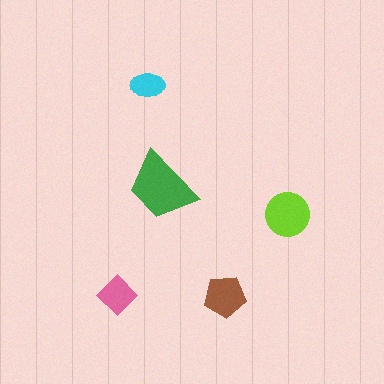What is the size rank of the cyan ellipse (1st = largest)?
5th.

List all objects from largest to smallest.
The green trapezoid, the lime circle, the brown pentagon, the pink diamond, the cyan ellipse.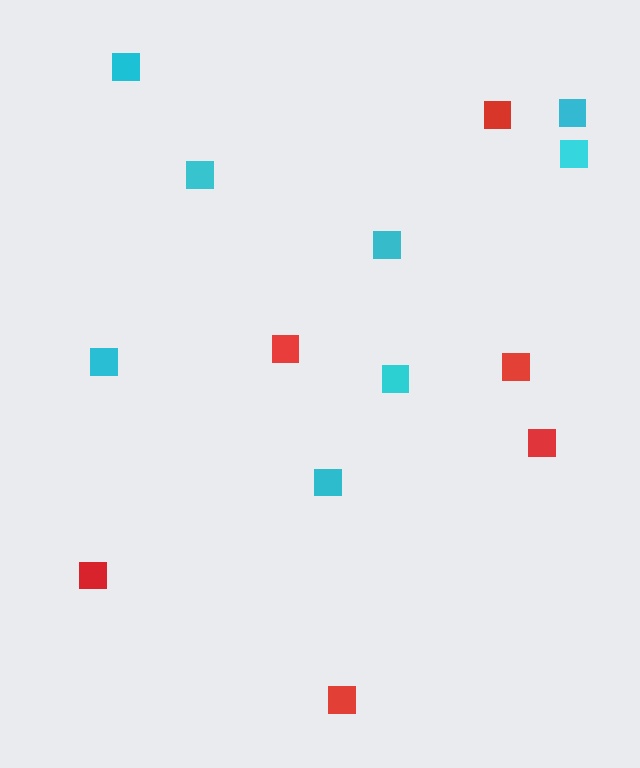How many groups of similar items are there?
There are 2 groups: one group of cyan squares (8) and one group of red squares (6).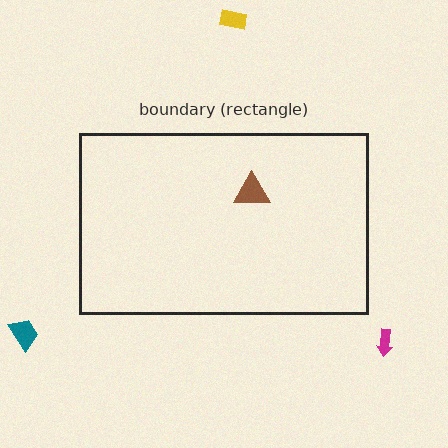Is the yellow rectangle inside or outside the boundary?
Outside.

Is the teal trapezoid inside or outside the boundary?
Outside.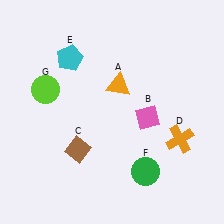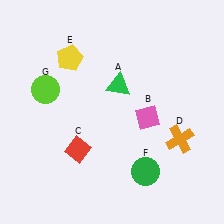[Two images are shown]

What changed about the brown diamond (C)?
In Image 1, C is brown. In Image 2, it changed to red.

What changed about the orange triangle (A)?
In Image 1, A is orange. In Image 2, it changed to green.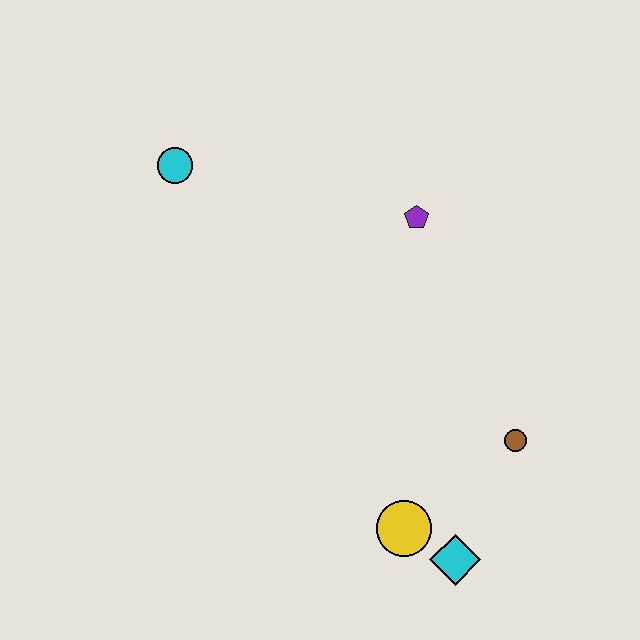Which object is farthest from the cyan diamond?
The cyan circle is farthest from the cyan diamond.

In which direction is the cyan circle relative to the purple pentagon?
The cyan circle is to the left of the purple pentagon.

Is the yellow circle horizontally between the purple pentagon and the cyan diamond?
No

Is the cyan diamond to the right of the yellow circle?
Yes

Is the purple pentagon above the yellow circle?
Yes